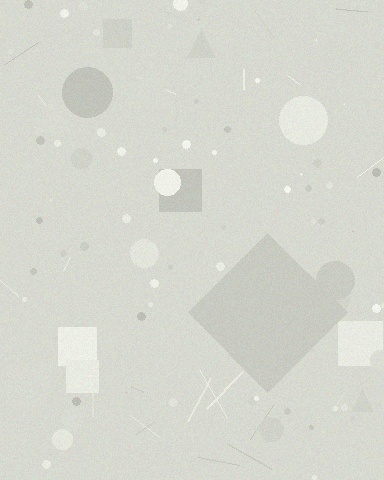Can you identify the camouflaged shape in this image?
The camouflaged shape is a diamond.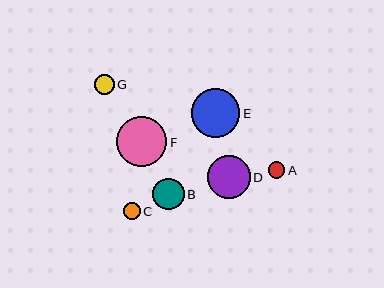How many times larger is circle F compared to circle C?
Circle F is approximately 3.0 times the size of circle C.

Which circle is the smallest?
Circle A is the smallest with a size of approximately 16 pixels.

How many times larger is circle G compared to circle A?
Circle G is approximately 1.2 times the size of circle A.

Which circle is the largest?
Circle F is the largest with a size of approximately 50 pixels.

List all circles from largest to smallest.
From largest to smallest: F, E, D, B, G, C, A.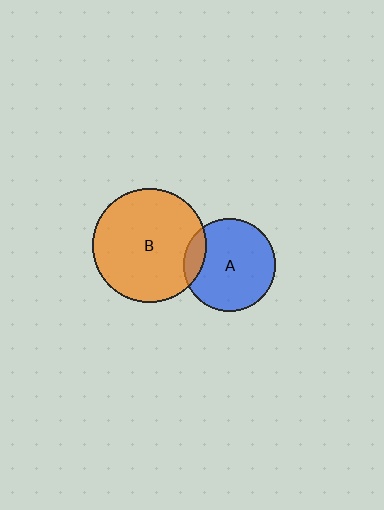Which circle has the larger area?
Circle B (orange).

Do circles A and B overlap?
Yes.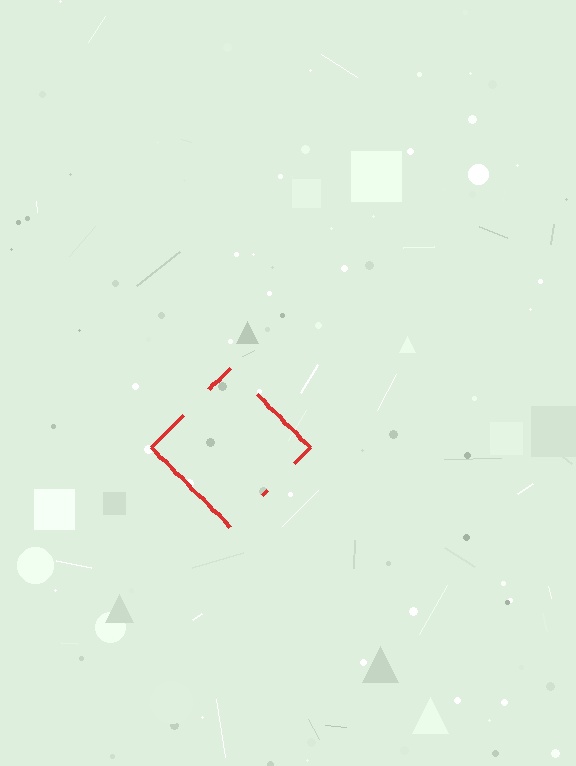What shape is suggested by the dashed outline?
The dashed outline suggests a diamond.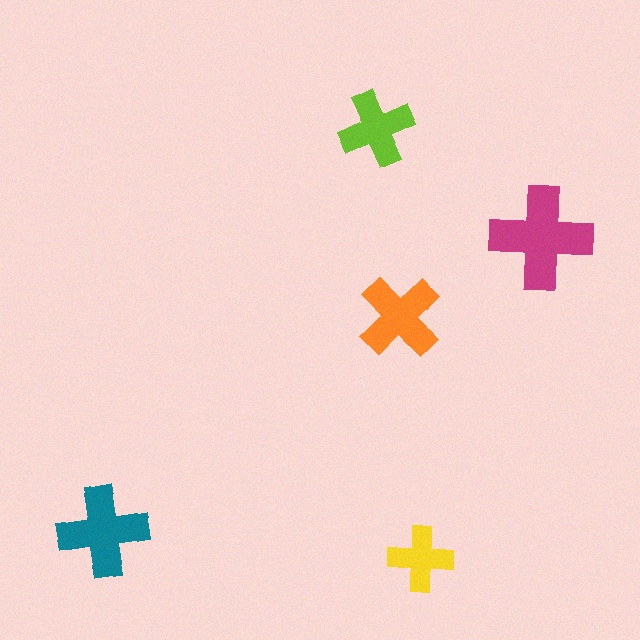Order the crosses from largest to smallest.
the magenta one, the teal one, the orange one, the lime one, the yellow one.